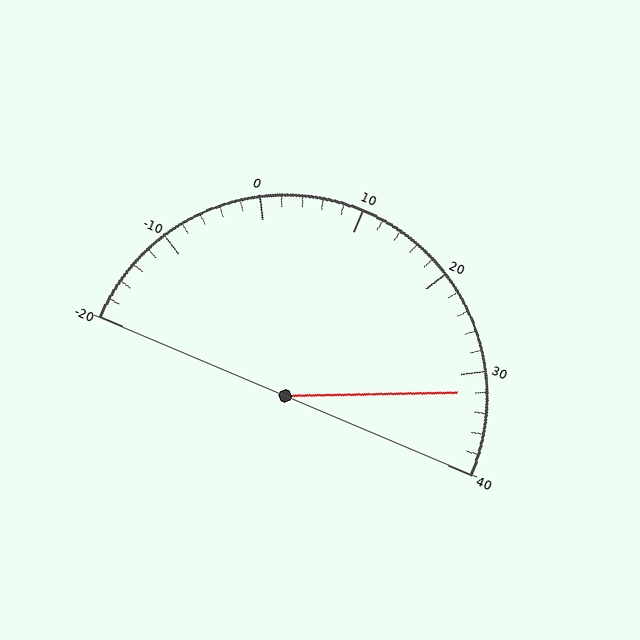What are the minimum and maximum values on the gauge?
The gauge ranges from -20 to 40.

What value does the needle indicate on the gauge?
The needle indicates approximately 32.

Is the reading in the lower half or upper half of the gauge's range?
The reading is in the upper half of the range (-20 to 40).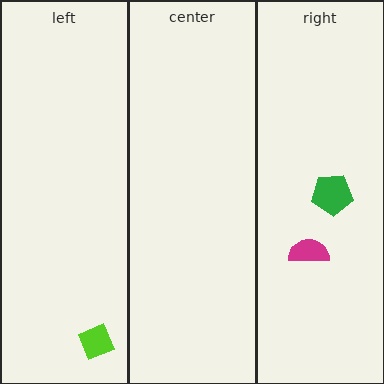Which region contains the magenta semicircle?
The right region.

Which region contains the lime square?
The left region.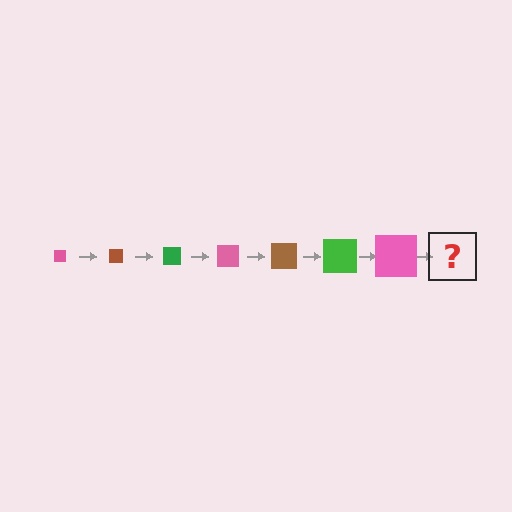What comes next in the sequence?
The next element should be a brown square, larger than the previous one.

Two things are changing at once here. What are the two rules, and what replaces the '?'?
The two rules are that the square grows larger each step and the color cycles through pink, brown, and green. The '?' should be a brown square, larger than the previous one.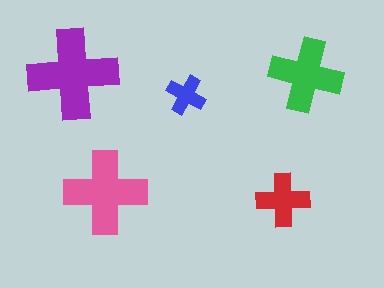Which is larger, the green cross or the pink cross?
The pink one.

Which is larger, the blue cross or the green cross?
The green one.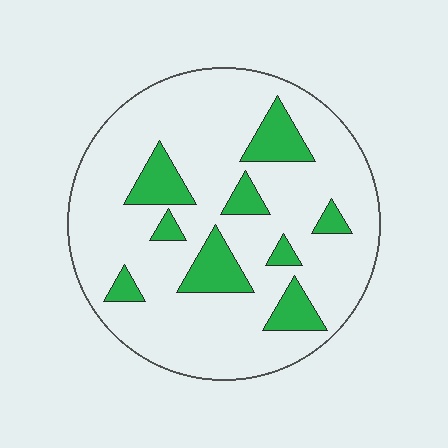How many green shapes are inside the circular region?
9.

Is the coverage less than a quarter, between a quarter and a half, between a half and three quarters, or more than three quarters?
Less than a quarter.